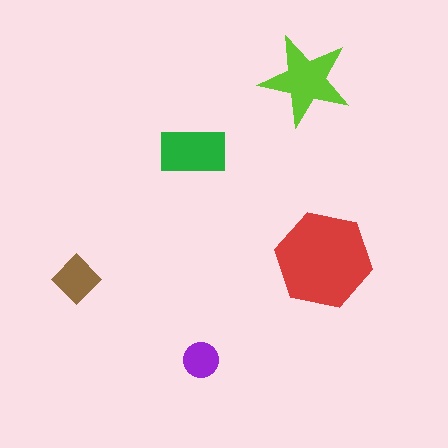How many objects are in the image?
There are 5 objects in the image.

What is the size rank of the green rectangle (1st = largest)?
3rd.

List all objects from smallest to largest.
The purple circle, the brown diamond, the green rectangle, the lime star, the red hexagon.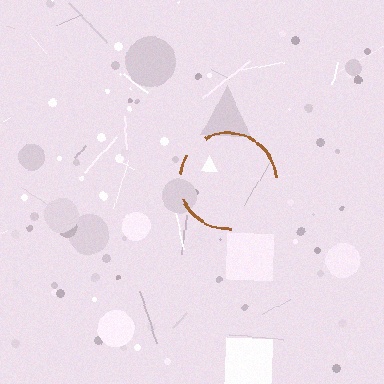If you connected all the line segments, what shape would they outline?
They would outline a circle.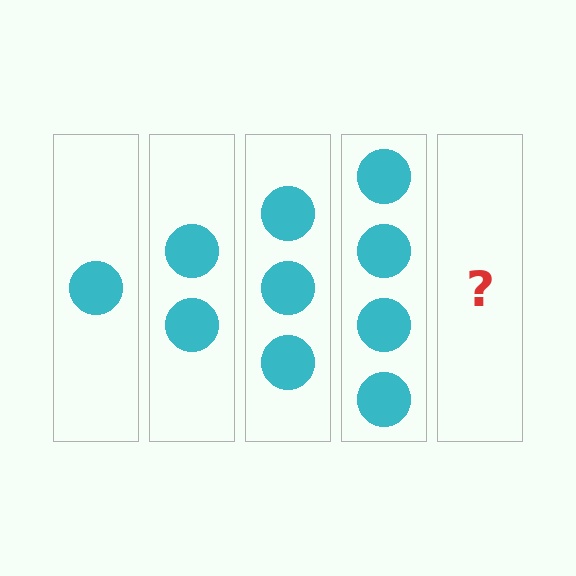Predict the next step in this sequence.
The next step is 5 circles.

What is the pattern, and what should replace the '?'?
The pattern is that each step adds one more circle. The '?' should be 5 circles.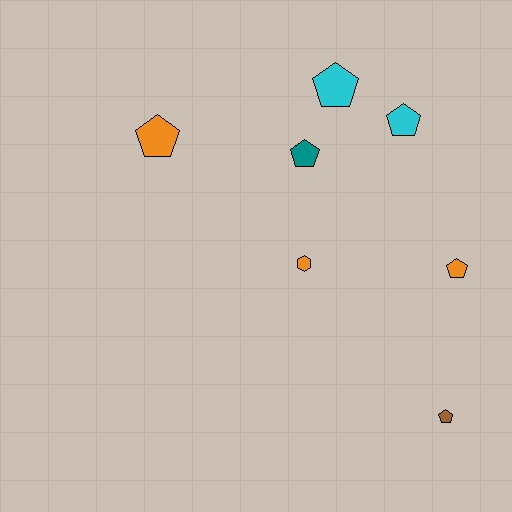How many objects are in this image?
There are 7 objects.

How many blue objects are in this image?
There are no blue objects.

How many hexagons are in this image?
There is 1 hexagon.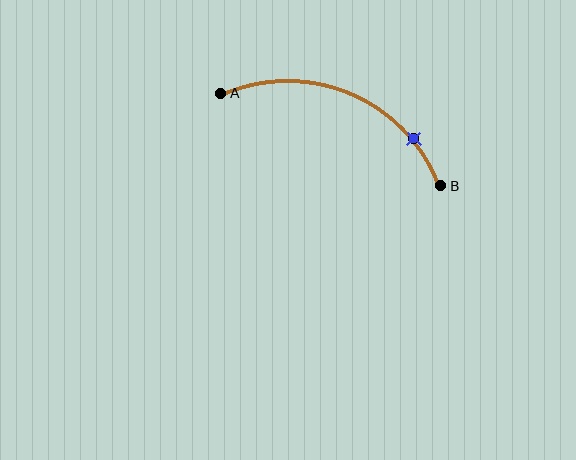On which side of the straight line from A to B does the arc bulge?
The arc bulges above the straight line connecting A and B.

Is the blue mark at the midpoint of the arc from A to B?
No. The blue mark lies on the arc but is closer to endpoint B. The arc midpoint would be at the point on the curve equidistant along the arc from both A and B.